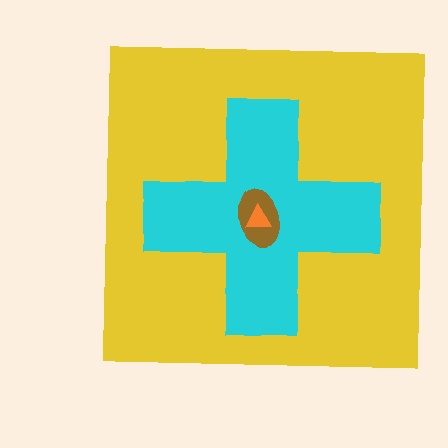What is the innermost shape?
The orange triangle.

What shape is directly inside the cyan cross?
The brown ellipse.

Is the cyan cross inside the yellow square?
Yes.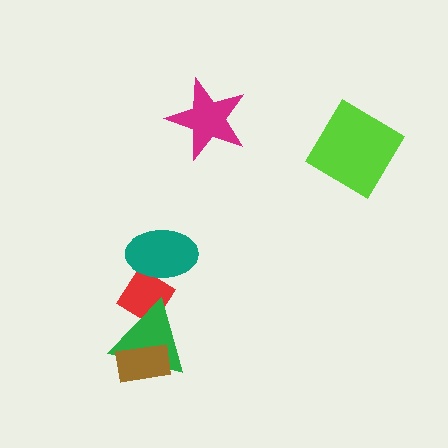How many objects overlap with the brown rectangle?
1 object overlaps with the brown rectangle.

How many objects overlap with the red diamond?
2 objects overlap with the red diamond.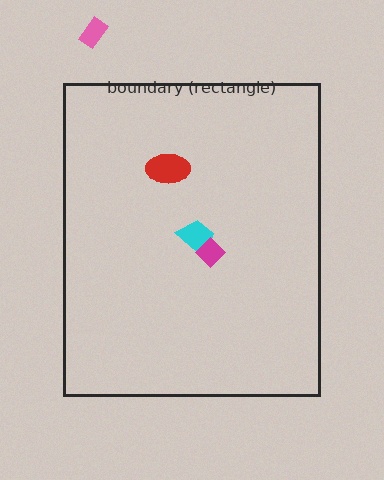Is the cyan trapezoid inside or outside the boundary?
Inside.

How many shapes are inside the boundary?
3 inside, 1 outside.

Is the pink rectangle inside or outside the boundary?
Outside.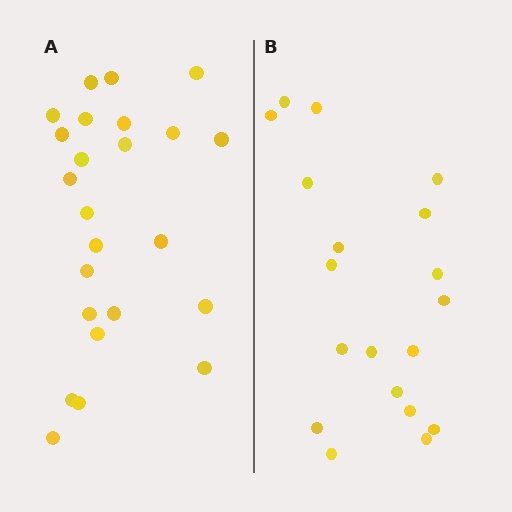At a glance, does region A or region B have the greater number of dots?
Region A (the left region) has more dots.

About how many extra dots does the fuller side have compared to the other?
Region A has about 5 more dots than region B.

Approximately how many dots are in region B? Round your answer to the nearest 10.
About 20 dots. (The exact count is 19, which rounds to 20.)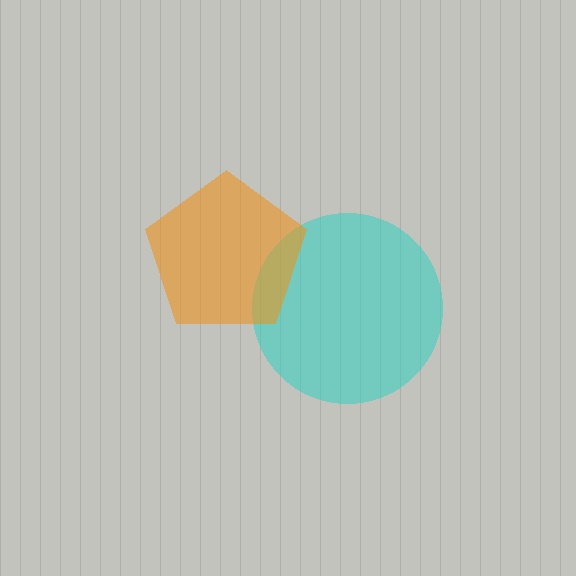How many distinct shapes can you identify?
There are 2 distinct shapes: a cyan circle, an orange pentagon.